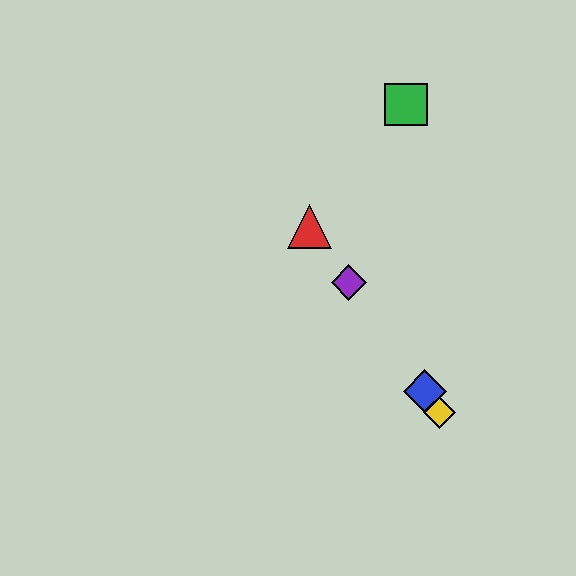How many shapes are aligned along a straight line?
4 shapes (the red triangle, the blue diamond, the yellow diamond, the purple diamond) are aligned along a straight line.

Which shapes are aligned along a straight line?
The red triangle, the blue diamond, the yellow diamond, the purple diamond are aligned along a straight line.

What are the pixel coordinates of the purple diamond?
The purple diamond is at (349, 282).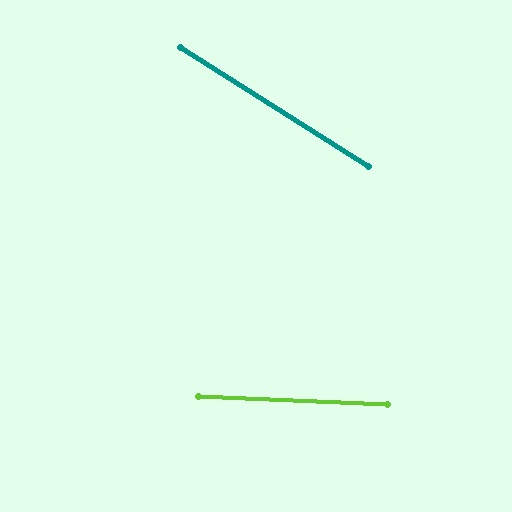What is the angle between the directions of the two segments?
Approximately 30 degrees.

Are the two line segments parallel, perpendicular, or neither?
Neither parallel nor perpendicular — they differ by about 30°.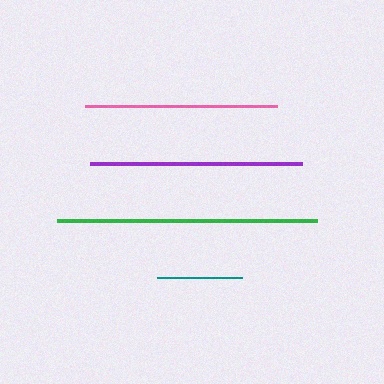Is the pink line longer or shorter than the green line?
The green line is longer than the pink line.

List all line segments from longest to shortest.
From longest to shortest: green, purple, pink, teal.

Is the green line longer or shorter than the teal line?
The green line is longer than the teal line.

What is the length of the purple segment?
The purple segment is approximately 212 pixels long.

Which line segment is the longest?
The green line is the longest at approximately 260 pixels.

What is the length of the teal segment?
The teal segment is approximately 85 pixels long.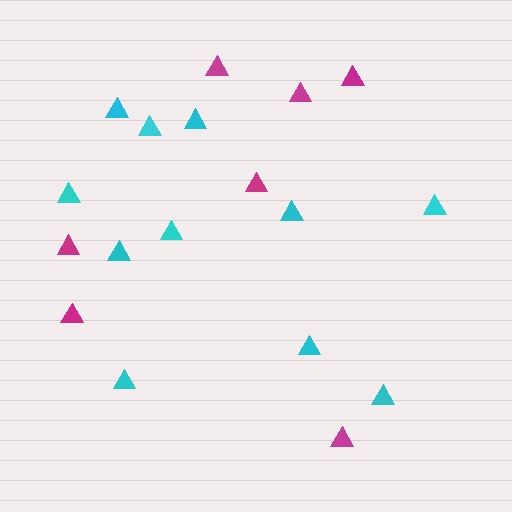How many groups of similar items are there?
There are 2 groups: one group of cyan triangles (11) and one group of magenta triangles (7).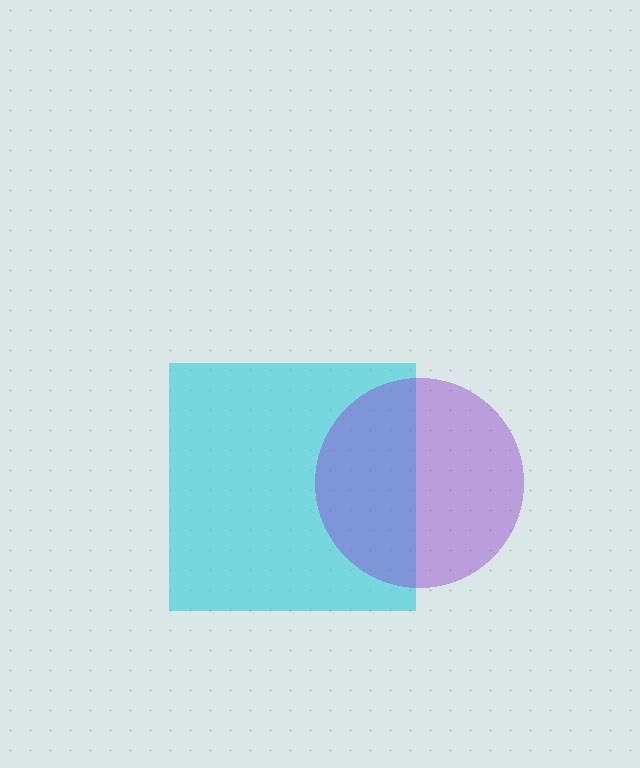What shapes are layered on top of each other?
The layered shapes are: a cyan square, a purple circle.